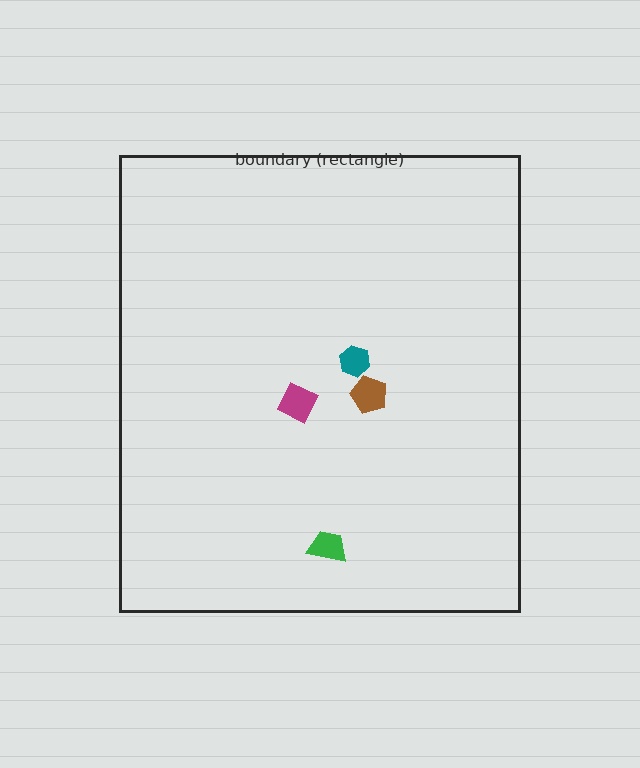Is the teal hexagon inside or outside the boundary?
Inside.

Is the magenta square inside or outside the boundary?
Inside.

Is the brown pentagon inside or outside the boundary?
Inside.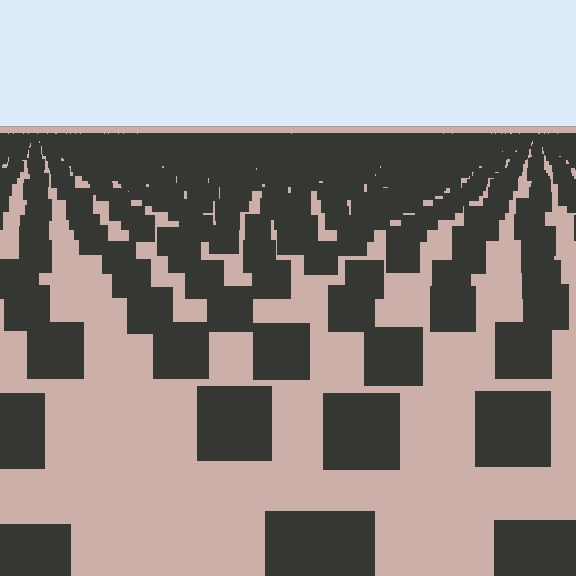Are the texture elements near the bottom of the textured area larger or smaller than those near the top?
Larger. Near the bottom, elements are closer to the viewer and appear at a bigger on-screen size.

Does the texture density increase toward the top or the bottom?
Density increases toward the top.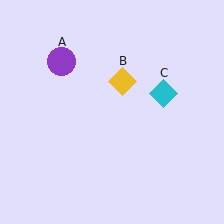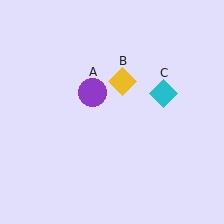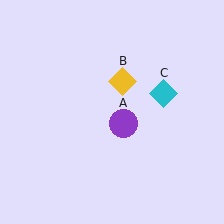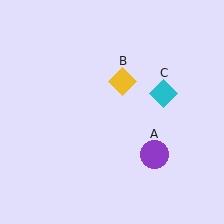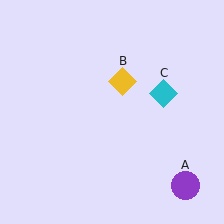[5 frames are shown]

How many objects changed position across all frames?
1 object changed position: purple circle (object A).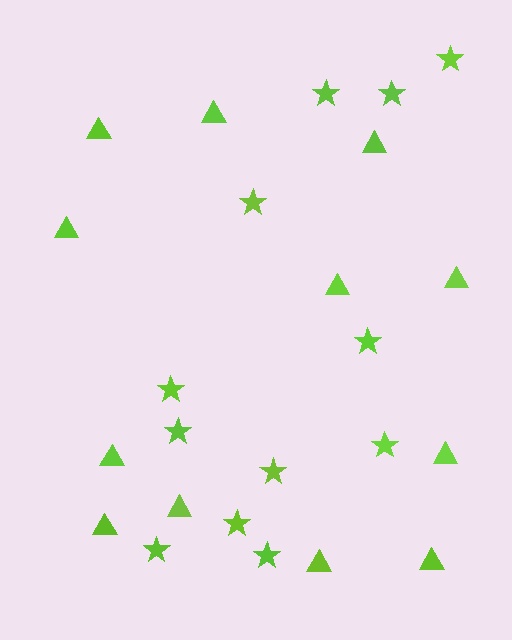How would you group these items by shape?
There are 2 groups: one group of stars (12) and one group of triangles (12).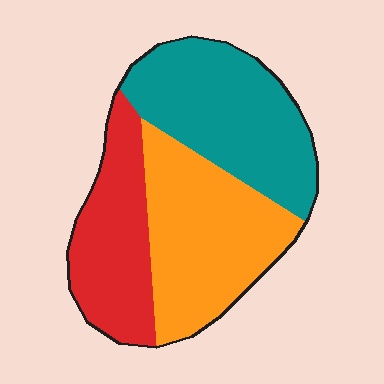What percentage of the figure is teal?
Teal covers roughly 35% of the figure.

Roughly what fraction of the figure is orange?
Orange takes up about three eighths (3/8) of the figure.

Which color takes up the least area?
Red, at roughly 25%.